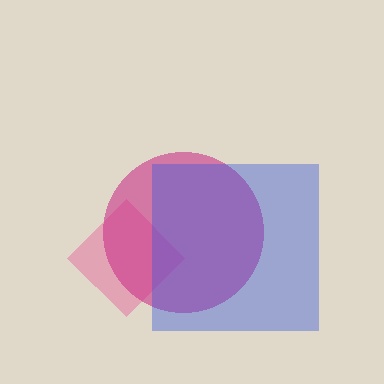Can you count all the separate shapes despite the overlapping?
Yes, there are 3 separate shapes.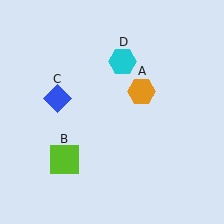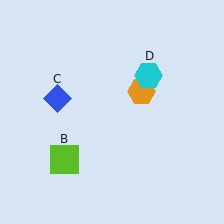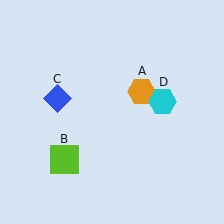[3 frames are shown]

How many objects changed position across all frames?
1 object changed position: cyan hexagon (object D).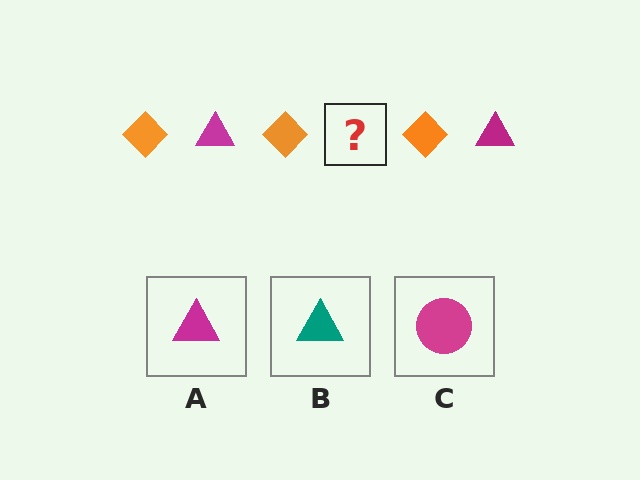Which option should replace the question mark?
Option A.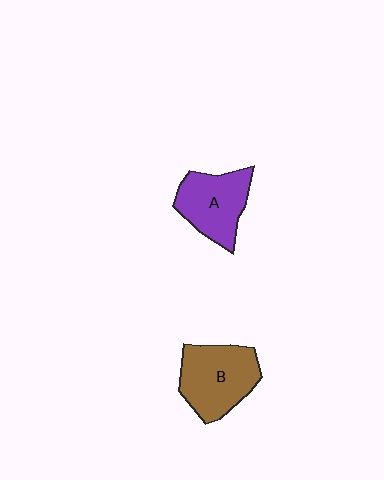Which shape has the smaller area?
Shape A (purple).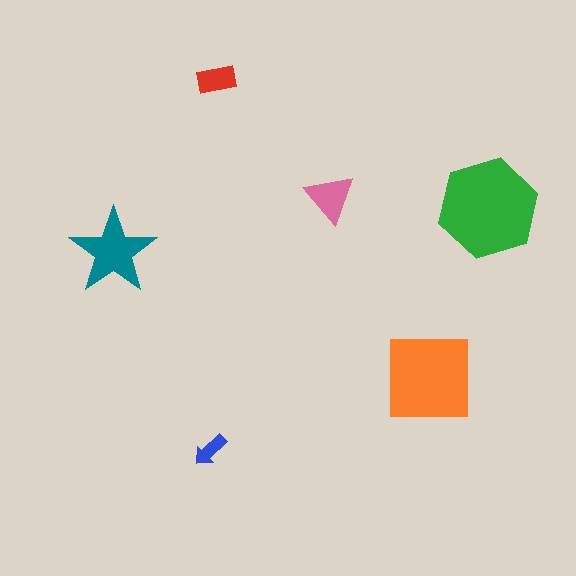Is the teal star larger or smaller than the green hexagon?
Smaller.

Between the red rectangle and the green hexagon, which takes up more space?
The green hexagon.